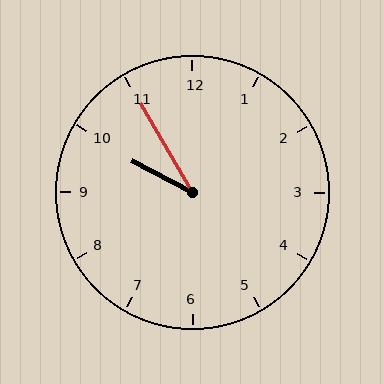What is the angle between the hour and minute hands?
Approximately 32 degrees.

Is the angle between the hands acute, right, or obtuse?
It is acute.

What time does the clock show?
9:55.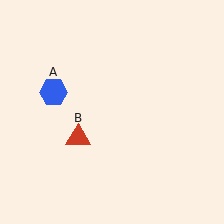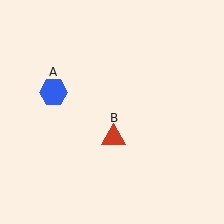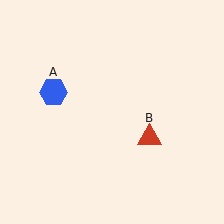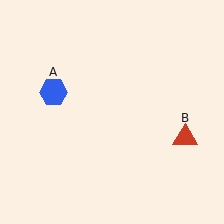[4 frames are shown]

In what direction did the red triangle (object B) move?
The red triangle (object B) moved right.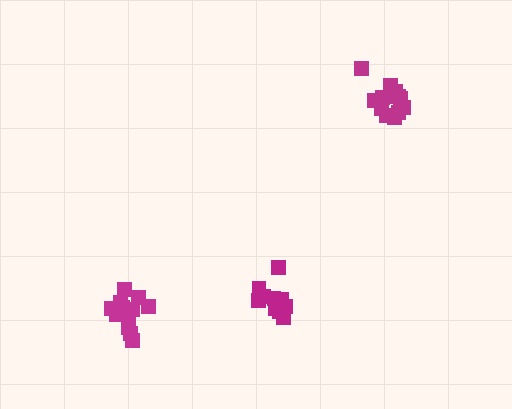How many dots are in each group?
Group 1: 13 dots, Group 2: 12 dots, Group 3: 14 dots (39 total).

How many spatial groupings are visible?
There are 3 spatial groupings.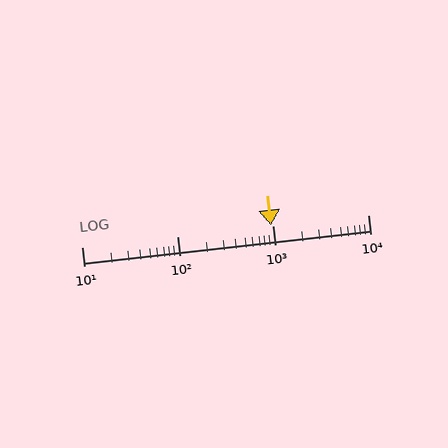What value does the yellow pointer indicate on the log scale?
The pointer indicates approximately 960.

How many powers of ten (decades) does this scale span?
The scale spans 3 decades, from 10 to 10000.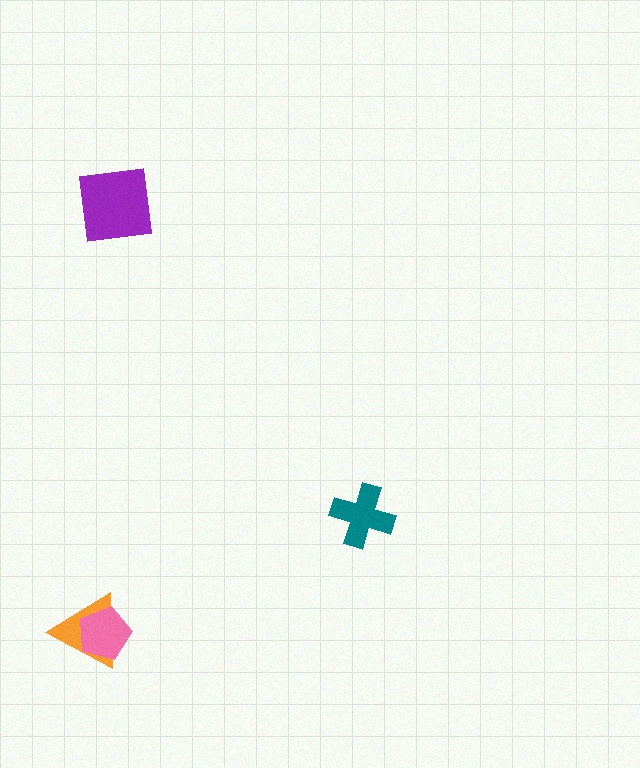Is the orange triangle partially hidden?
Yes, it is partially covered by another shape.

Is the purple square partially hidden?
No, no other shape covers it.